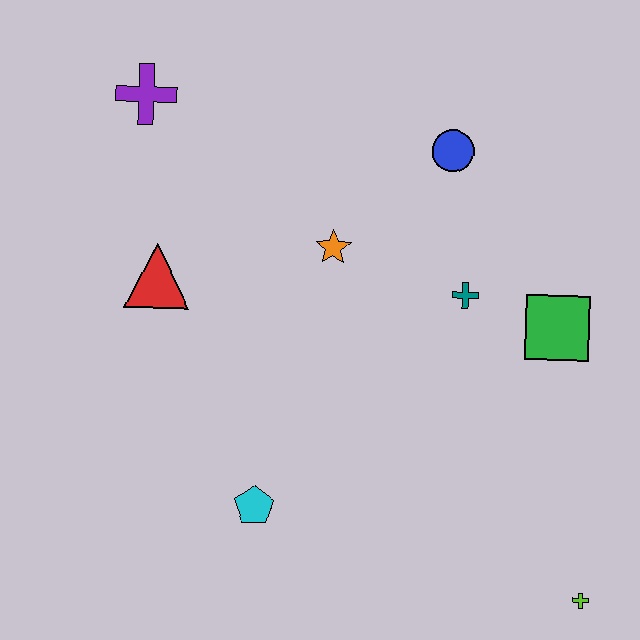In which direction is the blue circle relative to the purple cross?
The blue circle is to the right of the purple cross.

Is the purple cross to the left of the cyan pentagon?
Yes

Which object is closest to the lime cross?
The green square is closest to the lime cross.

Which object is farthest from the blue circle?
The lime cross is farthest from the blue circle.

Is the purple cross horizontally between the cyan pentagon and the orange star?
No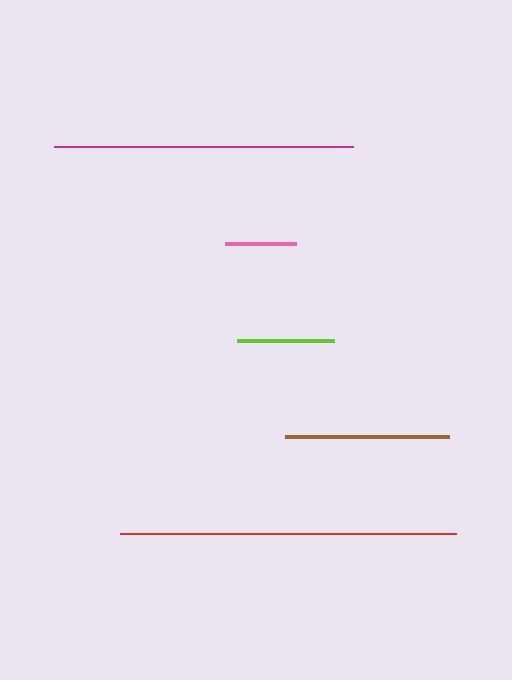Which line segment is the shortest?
The pink line is the shortest at approximately 70 pixels.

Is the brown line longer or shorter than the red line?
The red line is longer than the brown line.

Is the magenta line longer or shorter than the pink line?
The magenta line is longer than the pink line.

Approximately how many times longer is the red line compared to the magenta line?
The red line is approximately 1.1 times the length of the magenta line.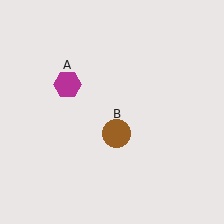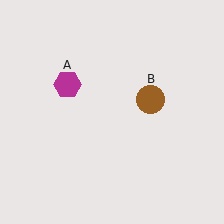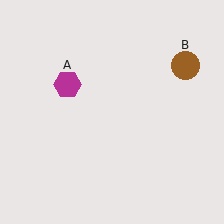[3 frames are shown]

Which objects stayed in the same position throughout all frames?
Magenta hexagon (object A) remained stationary.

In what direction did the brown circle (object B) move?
The brown circle (object B) moved up and to the right.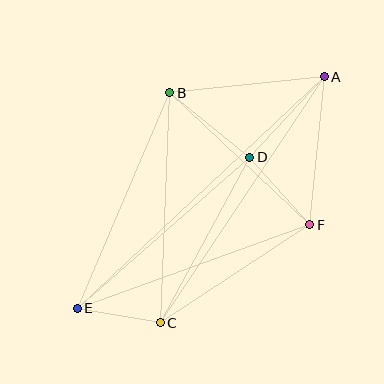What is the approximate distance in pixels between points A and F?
The distance between A and F is approximately 149 pixels.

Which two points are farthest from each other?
Points A and E are farthest from each other.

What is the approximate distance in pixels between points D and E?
The distance between D and E is approximately 229 pixels.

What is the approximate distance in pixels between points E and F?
The distance between E and F is approximately 247 pixels.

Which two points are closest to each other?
Points C and E are closest to each other.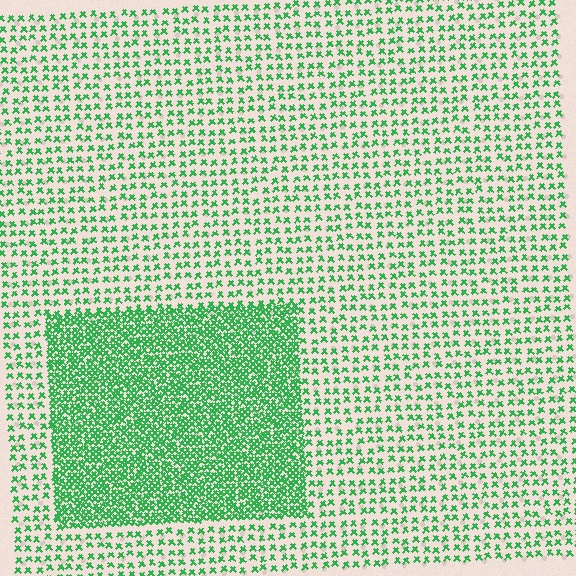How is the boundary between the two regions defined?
The boundary is defined by a change in element density (approximately 2.6x ratio). All elements are the same color, size, and shape.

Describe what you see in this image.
The image contains small green elements arranged at two different densities. A rectangle-shaped region is visible where the elements are more densely packed than the surrounding area.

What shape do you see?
I see a rectangle.